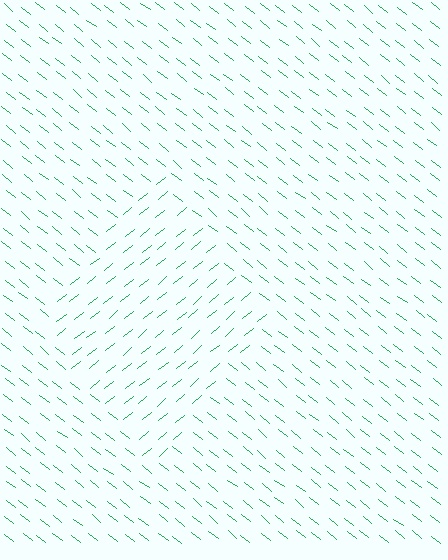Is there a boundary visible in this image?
Yes, there is a texture boundary formed by a change in line orientation.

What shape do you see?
I see a diamond.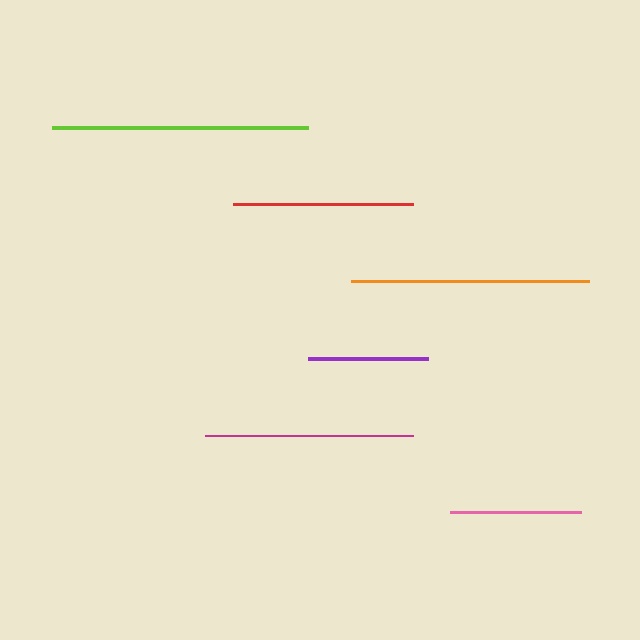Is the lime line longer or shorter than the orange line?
The lime line is longer than the orange line.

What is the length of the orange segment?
The orange segment is approximately 237 pixels long.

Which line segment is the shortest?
The purple line is the shortest at approximately 120 pixels.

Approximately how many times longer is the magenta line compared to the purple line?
The magenta line is approximately 1.7 times the length of the purple line.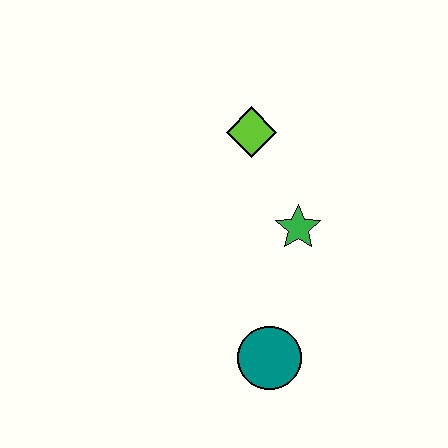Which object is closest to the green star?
The lime diamond is closest to the green star.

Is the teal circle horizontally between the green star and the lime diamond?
Yes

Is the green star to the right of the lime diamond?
Yes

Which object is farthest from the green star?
The teal circle is farthest from the green star.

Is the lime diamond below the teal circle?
No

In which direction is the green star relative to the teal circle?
The green star is above the teal circle.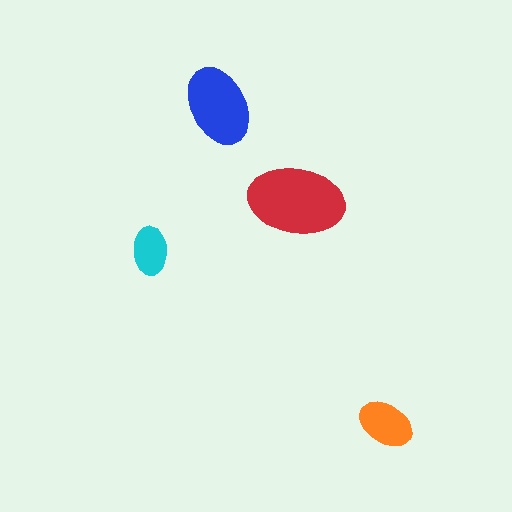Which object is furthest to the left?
The cyan ellipse is leftmost.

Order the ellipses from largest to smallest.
the red one, the blue one, the orange one, the cyan one.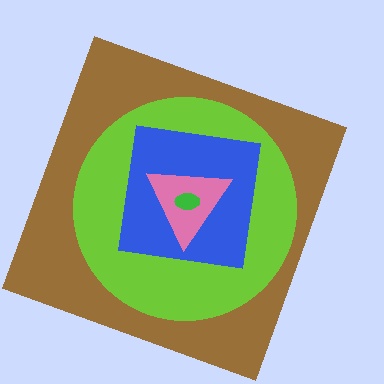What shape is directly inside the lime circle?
The blue square.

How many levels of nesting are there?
5.